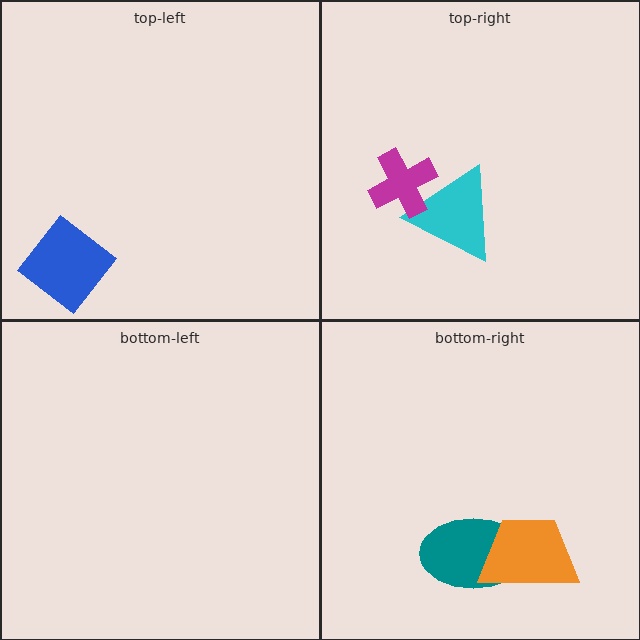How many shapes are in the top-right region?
2.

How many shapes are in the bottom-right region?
2.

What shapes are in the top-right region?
The cyan triangle, the magenta cross.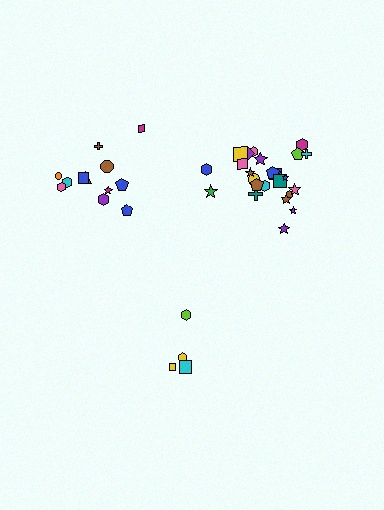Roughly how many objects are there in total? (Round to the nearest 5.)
Roughly 40 objects in total.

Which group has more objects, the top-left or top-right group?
The top-right group.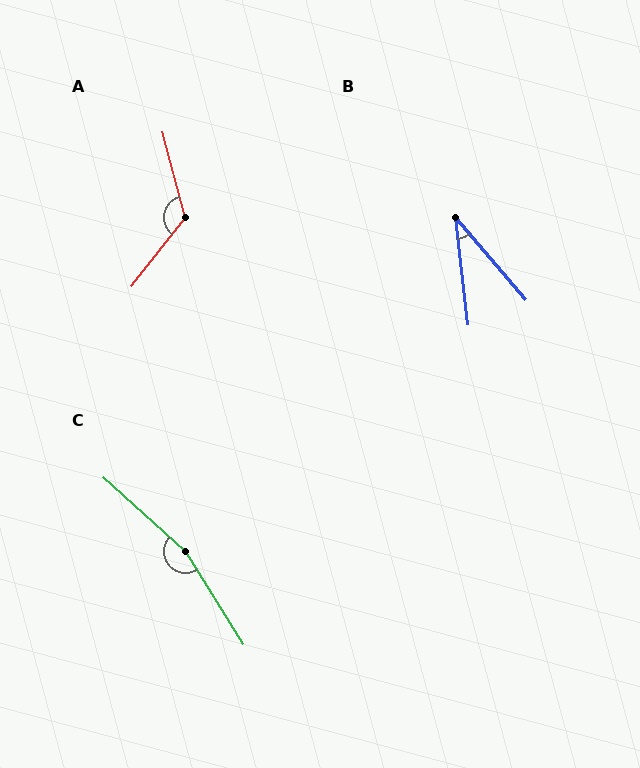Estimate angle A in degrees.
Approximately 127 degrees.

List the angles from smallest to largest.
B (34°), A (127°), C (164°).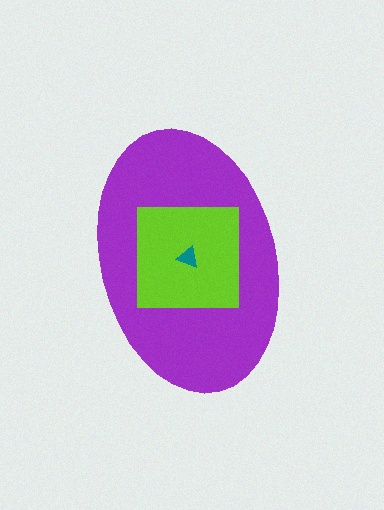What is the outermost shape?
The purple ellipse.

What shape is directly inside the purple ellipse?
The lime square.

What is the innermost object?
The teal triangle.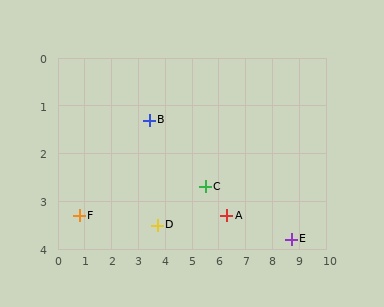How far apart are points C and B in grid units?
Points C and B are about 2.5 grid units apart.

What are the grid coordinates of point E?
Point E is at approximately (8.7, 3.8).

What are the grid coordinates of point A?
Point A is at approximately (6.3, 3.3).